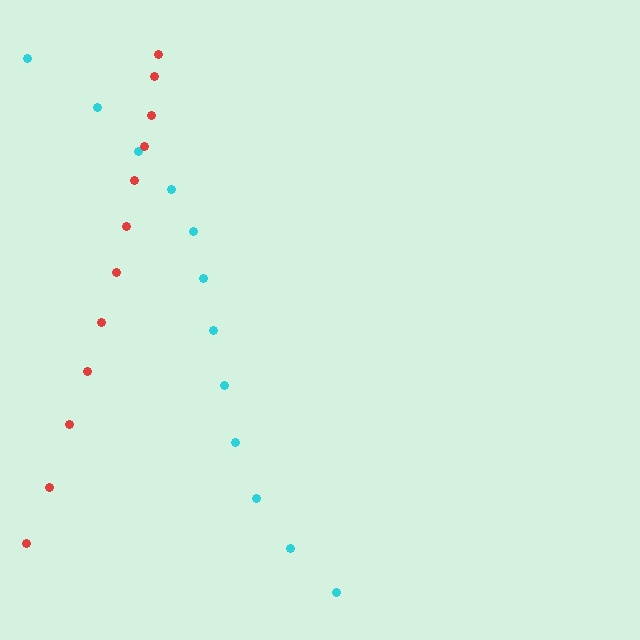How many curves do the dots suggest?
There are 2 distinct paths.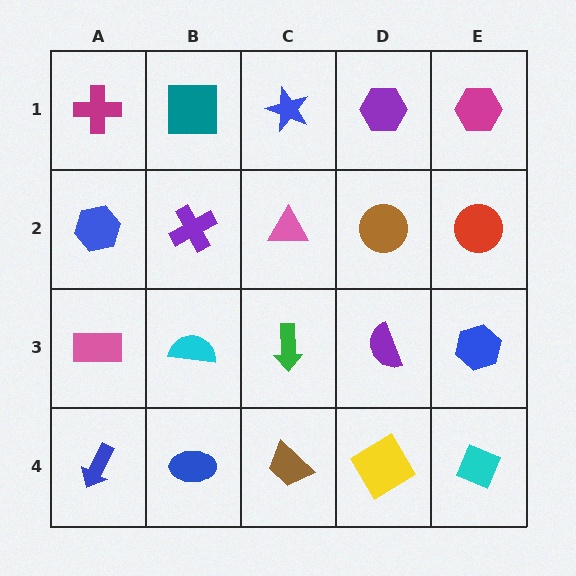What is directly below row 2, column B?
A cyan semicircle.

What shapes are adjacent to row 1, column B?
A purple cross (row 2, column B), a magenta cross (row 1, column A), a blue star (row 1, column C).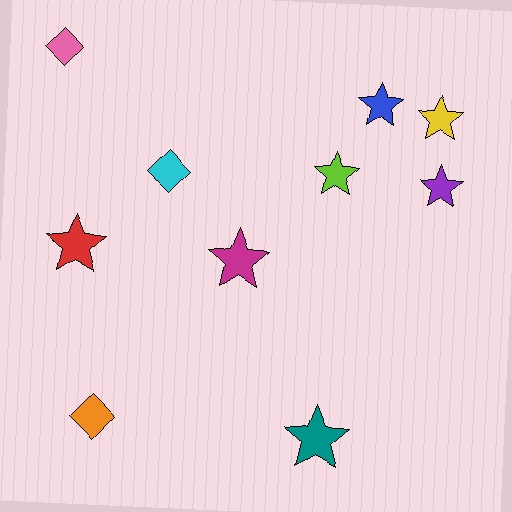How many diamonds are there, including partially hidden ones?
There are 3 diamonds.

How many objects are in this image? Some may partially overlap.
There are 10 objects.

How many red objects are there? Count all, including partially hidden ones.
There is 1 red object.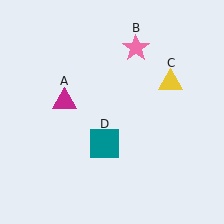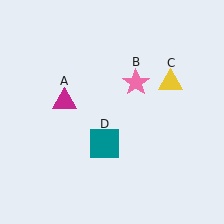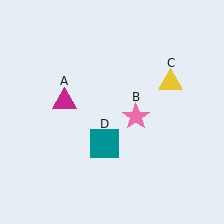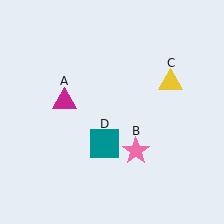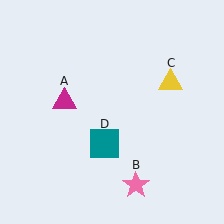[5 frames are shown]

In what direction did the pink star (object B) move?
The pink star (object B) moved down.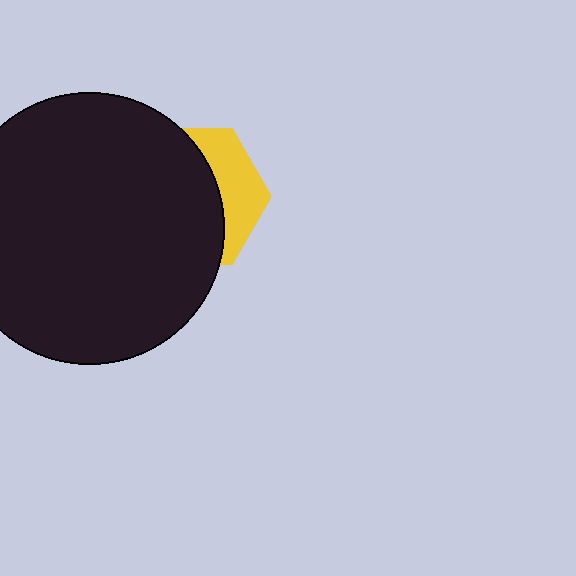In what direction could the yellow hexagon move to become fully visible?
The yellow hexagon could move right. That would shift it out from behind the black circle entirely.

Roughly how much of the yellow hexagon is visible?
A small part of it is visible (roughly 32%).